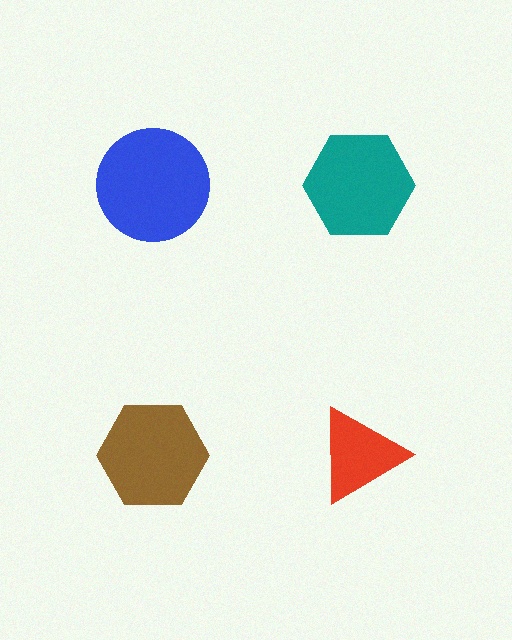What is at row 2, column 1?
A brown hexagon.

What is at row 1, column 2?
A teal hexagon.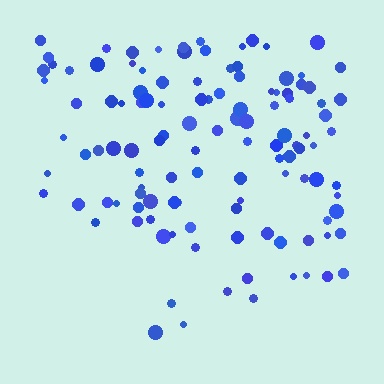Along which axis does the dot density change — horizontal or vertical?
Vertical.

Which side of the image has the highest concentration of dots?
The top.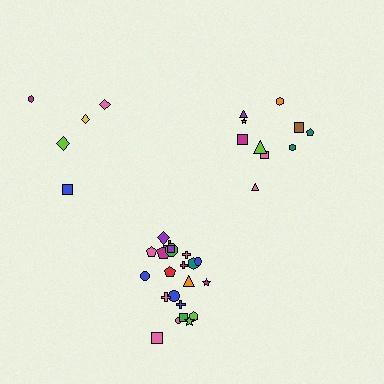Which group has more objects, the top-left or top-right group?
The top-right group.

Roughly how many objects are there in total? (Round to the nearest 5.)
Roughly 35 objects in total.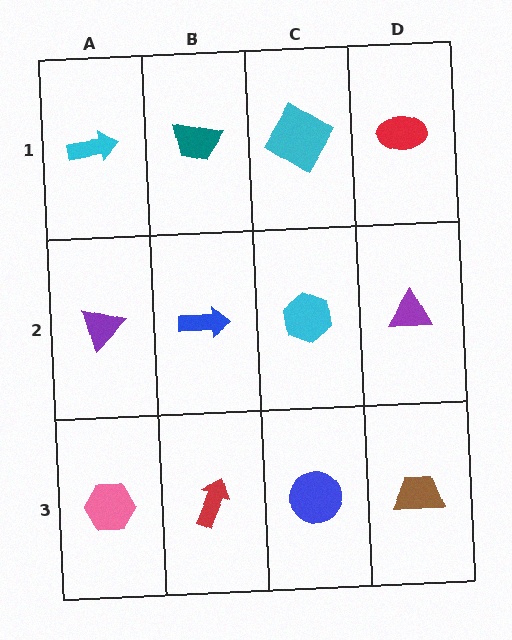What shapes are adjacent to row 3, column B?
A blue arrow (row 2, column B), a pink hexagon (row 3, column A), a blue circle (row 3, column C).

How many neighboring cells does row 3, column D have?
2.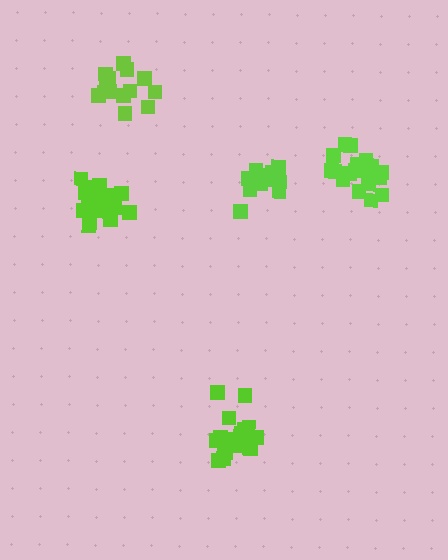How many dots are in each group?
Group 1: 19 dots, Group 2: 14 dots, Group 3: 20 dots, Group 4: 20 dots, Group 5: 15 dots (88 total).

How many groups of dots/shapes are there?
There are 5 groups.